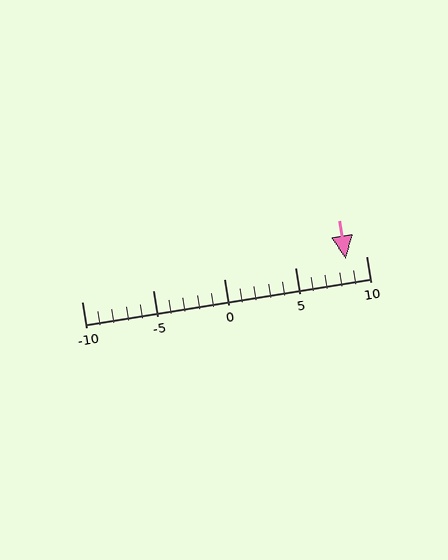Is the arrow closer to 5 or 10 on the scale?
The arrow is closer to 10.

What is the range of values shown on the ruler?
The ruler shows values from -10 to 10.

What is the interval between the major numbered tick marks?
The major tick marks are spaced 5 units apart.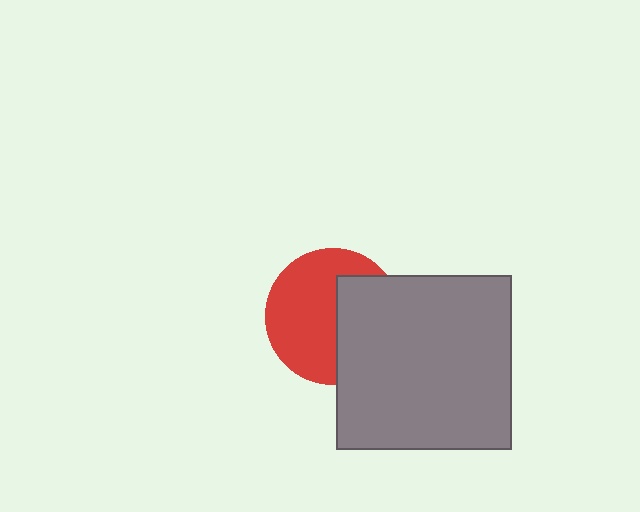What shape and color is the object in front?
The object in front is a gray square.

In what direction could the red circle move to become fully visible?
The red circle could move left. That would shift it out from behind the gray square entirely.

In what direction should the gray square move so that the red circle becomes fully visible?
The gray square should move right. That is the shortest direction to clear the overlap and leave the red circle fully visible.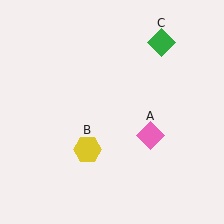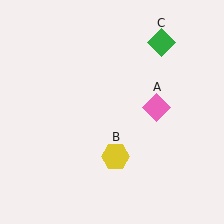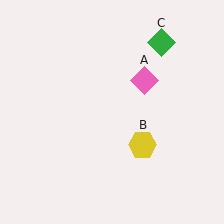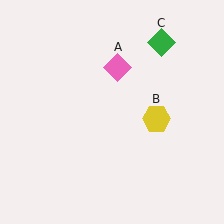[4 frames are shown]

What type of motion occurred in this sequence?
The pink diamond (object A), yellow hexagon (object B) rotated counterclockwise around the center of the scene.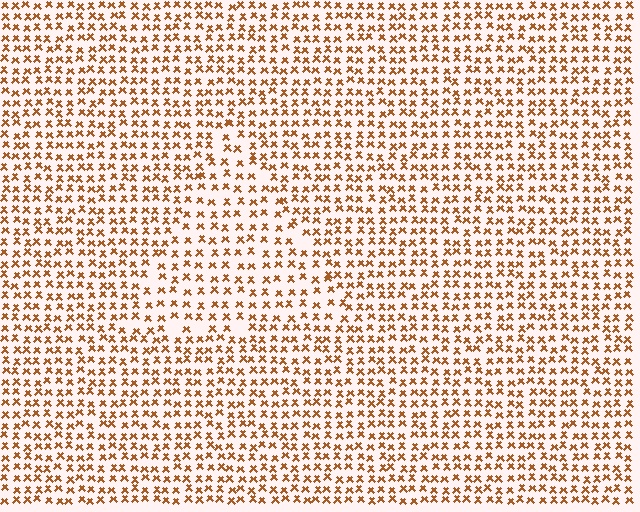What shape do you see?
I see a triangle.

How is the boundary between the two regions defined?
The boundary is defined by a change in element density (approximately 1.4x ratio). All elements are the same color, size, and shape.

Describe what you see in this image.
The image contains small brown elements arranged at two different densities. A triangle-shaped region is visible where the elements are less densely packed than the surrounding area.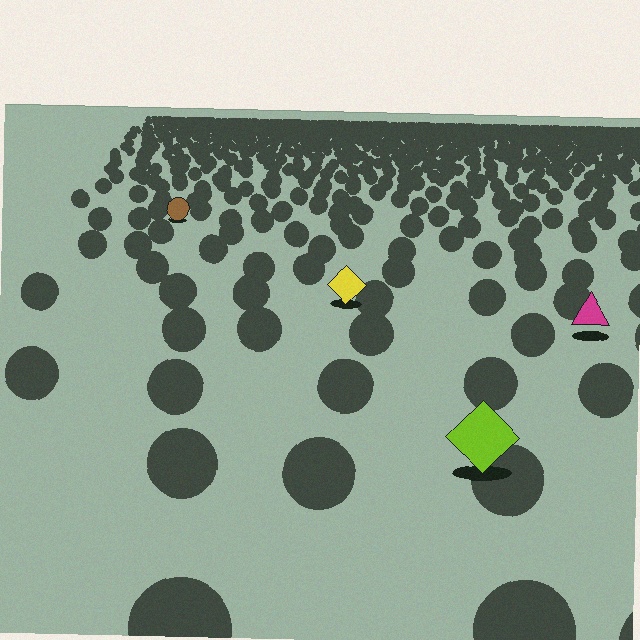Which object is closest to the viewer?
The lime diamond is closest. The texture marks near it are larger and more spread out.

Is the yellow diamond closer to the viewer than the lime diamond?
No. The lime diamond is closer — you can tell from the texture gradient: the ground texture is coarser near it.